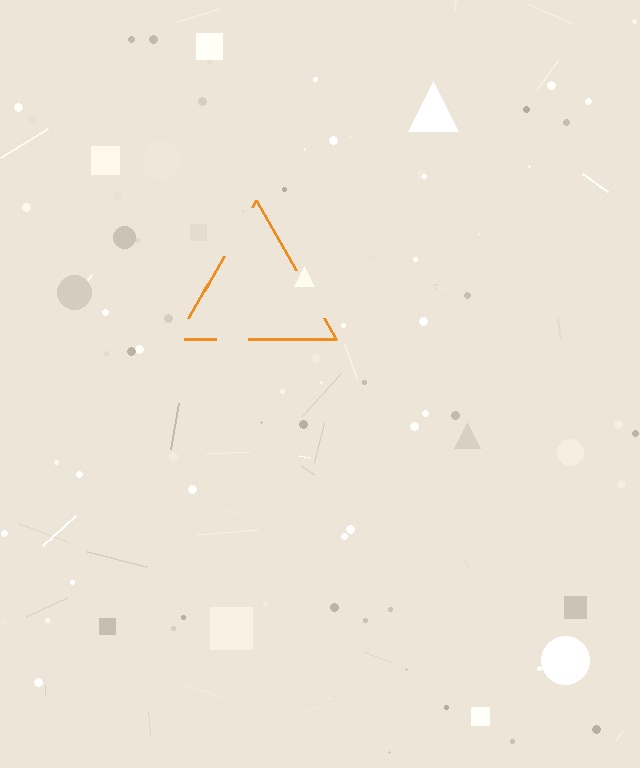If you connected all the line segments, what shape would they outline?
They would outline a triangle.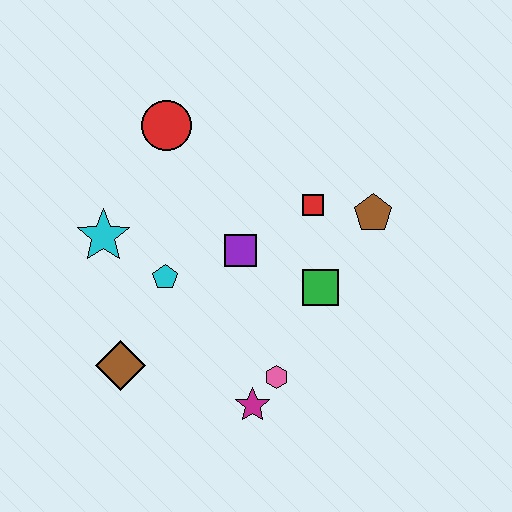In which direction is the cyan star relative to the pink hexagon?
The cyan star is to the left of the pink hexagon.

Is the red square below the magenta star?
No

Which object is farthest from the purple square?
The brown diamond is farthest from the purple square.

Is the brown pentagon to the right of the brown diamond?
Yes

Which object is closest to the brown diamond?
The cyan pentagon is closest to the brown diamond.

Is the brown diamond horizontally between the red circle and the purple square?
No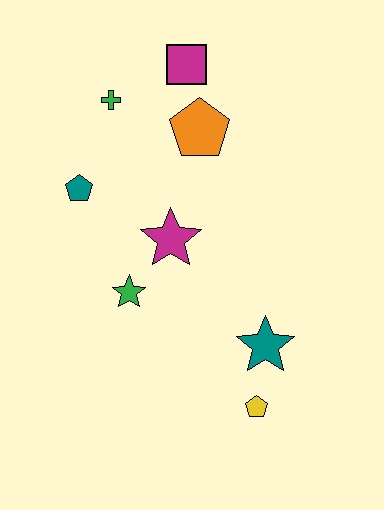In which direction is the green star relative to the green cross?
The green star is below the green cross.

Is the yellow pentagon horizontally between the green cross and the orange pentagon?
No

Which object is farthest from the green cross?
The yellow pentagon is farthest from the green cross.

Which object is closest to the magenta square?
The orange pentagon is closest to the magenta square.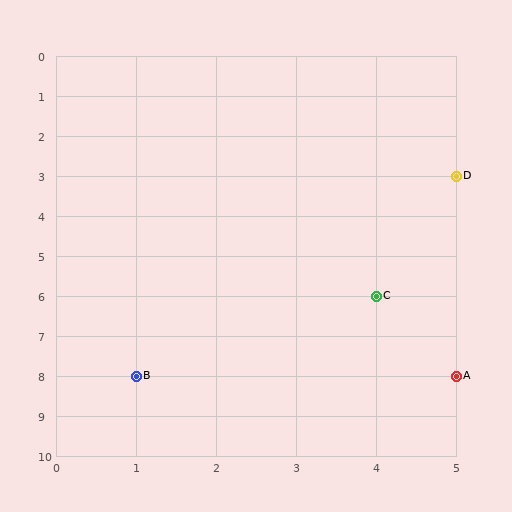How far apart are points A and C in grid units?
Points A and C are 1 column and 2 rows apart (about 2.2 grid units diagonally).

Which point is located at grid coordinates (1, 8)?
Point B is at (1, 8).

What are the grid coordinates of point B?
Point B is at grid coordinates (1, 8).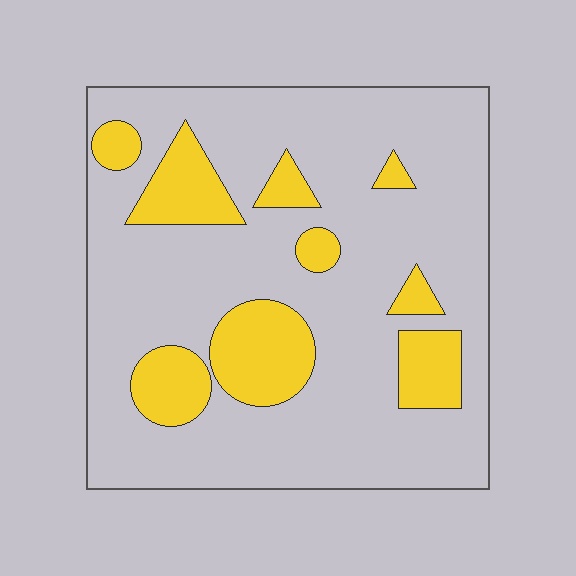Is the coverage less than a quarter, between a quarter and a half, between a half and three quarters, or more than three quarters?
Less than a quarter.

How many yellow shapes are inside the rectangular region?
9.